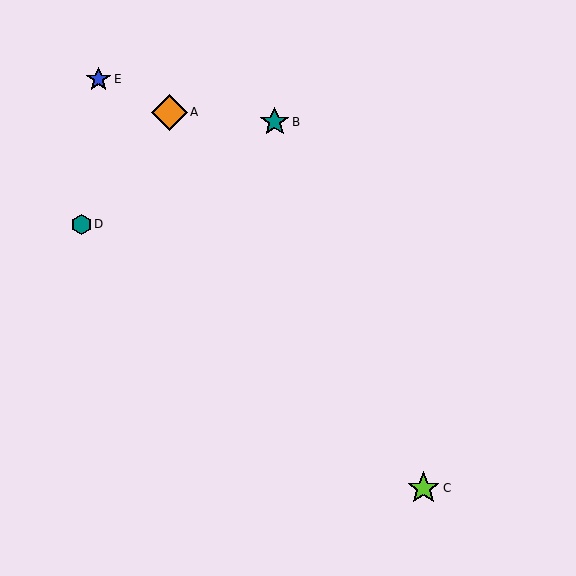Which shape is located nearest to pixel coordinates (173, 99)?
The orange diamond (labeled A) at (169, 112) is nearest to that location.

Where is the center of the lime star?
The center of the lime star is at (424, 488).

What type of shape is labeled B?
Shape B is a teal star.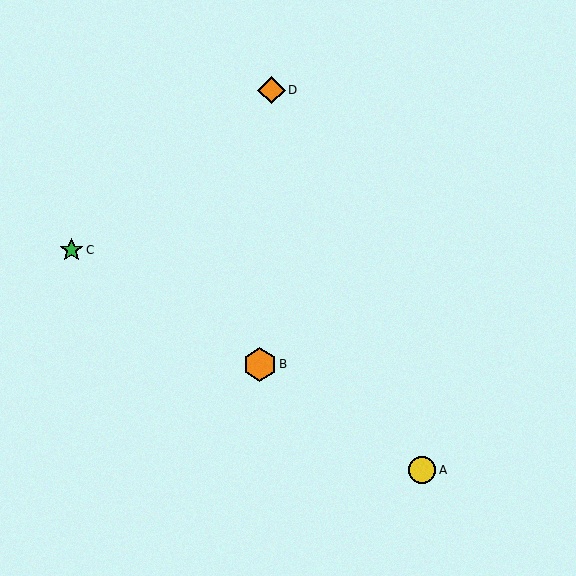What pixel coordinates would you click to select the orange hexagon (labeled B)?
Click at (260, 364) to select the orange hexagon B.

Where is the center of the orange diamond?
The center of the orange diamond is at (271, 90).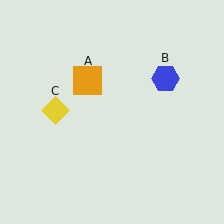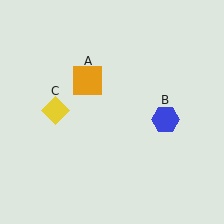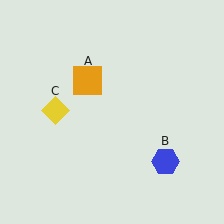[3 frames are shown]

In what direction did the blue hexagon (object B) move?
The blue hexagon (object B) moved down.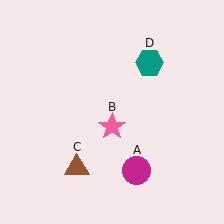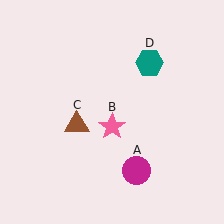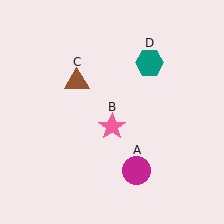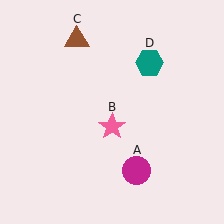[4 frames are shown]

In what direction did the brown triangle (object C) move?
The brown triangle (object C) moved up.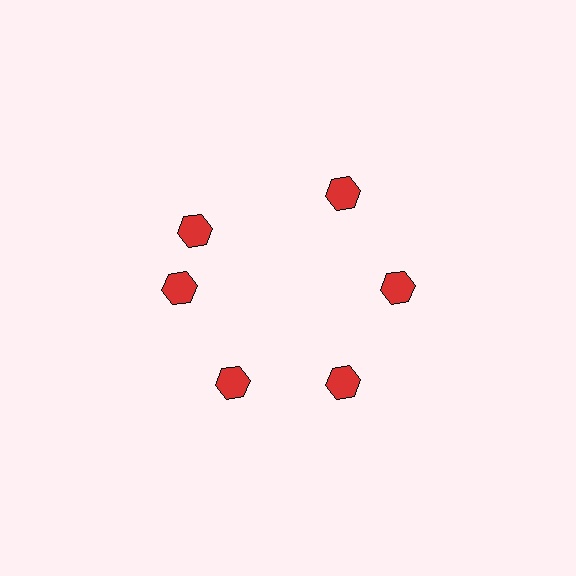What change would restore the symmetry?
The symmetry would be restored by rotating it back into even spacing with its neighbors so that all 6 hexagons sit at equal angles and equal distance from the center.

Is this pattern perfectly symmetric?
No. The 6 red hexagons are arranged in a ring, but one element near the 11 o'clock position is rotated out of alignment along the ring, breaking the 6-fold rotational symmetry.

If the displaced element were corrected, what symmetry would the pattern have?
It would have 6-fold rotational symmetry — the pattern would map onto itself every 60 degrees.